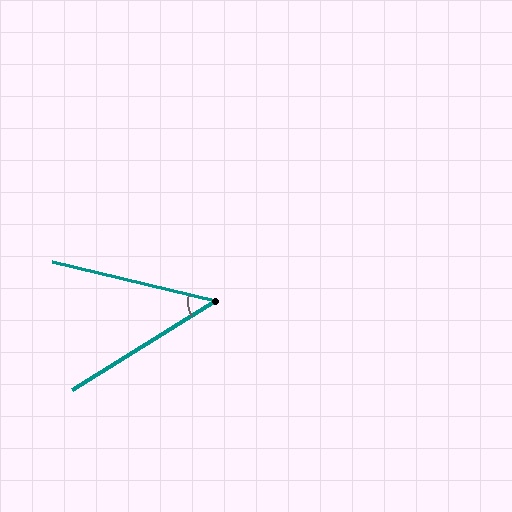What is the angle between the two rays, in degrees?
Approximately 45 degrees.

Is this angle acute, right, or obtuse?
It is acute.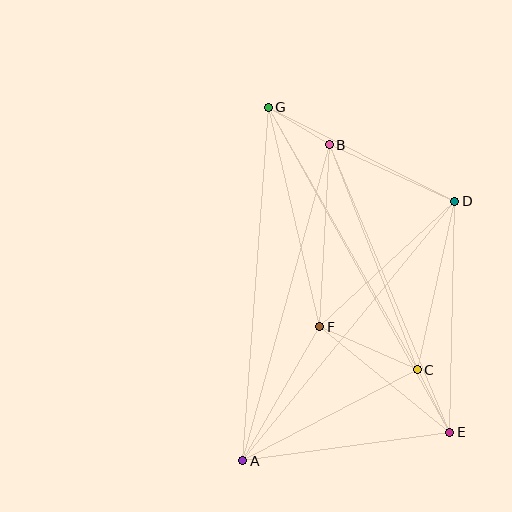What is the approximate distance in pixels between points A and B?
The distance between A and B is approximately 328 pixels.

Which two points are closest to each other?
Points C and E are closest to each other.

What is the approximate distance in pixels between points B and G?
The distance between B and G is approximately 72 pixels.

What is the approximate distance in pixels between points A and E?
The distance between A and E is approximately 209 pixels.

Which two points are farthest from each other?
Points E and G are farthest from each other.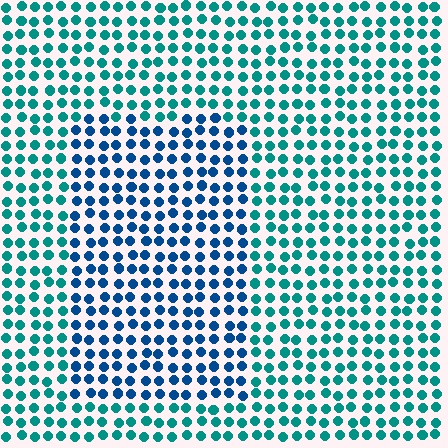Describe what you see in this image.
The image is filled with small teal elements in a uniform arrangement. A rectangle-shaped region is visible where the elements are tinted to a slightly different hue, forming a subtle color boundary.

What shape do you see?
I see a rectangle.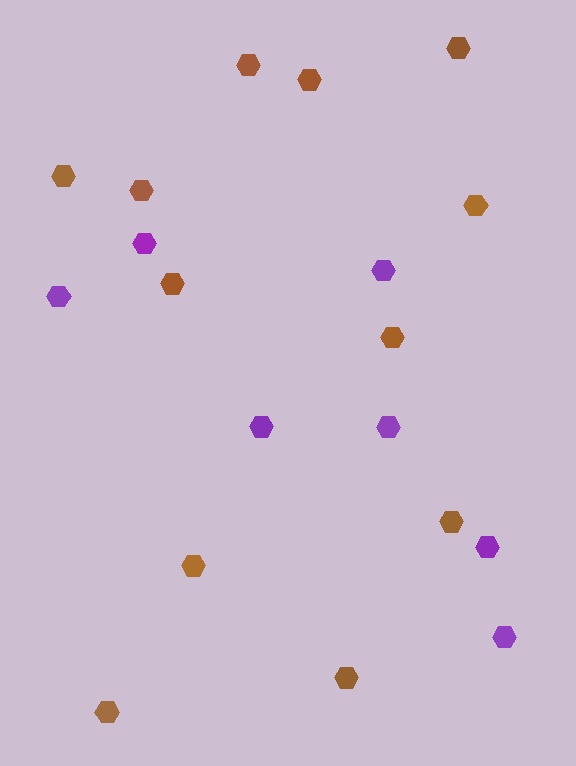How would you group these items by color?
There are 2 groups: one group of brown hexagons (12) and one group of purple hexagons (7).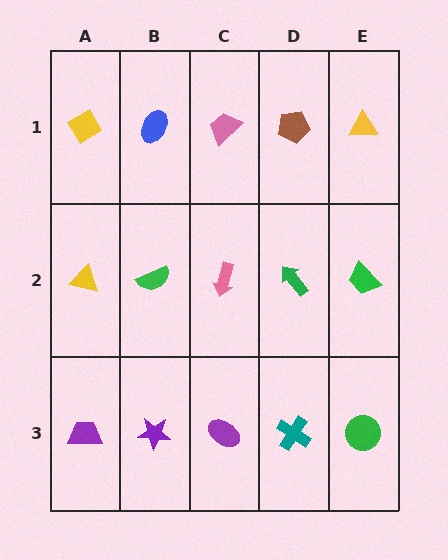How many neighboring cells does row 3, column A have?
2.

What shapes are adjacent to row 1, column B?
A green semicircle (row 2, column B), a yellow diamond (row 1, column A), a pink trapezoid (row 1, column C).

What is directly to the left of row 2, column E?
A green arrow.